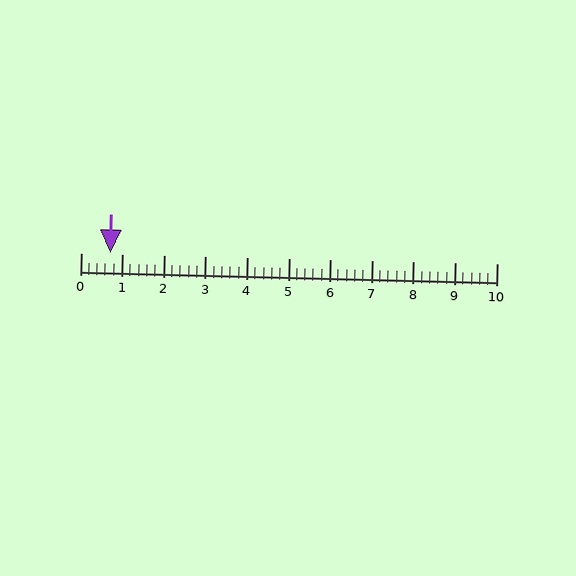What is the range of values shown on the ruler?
The ruler shows values from 0 to 10.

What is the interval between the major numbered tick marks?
The major tick marks are spaced 1 units apart.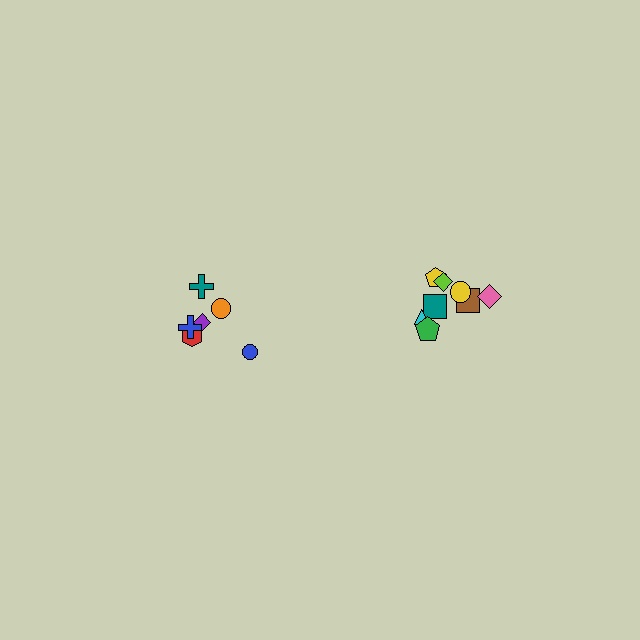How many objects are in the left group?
There are 6 objects.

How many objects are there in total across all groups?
There are 14 objects.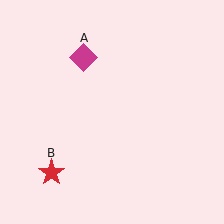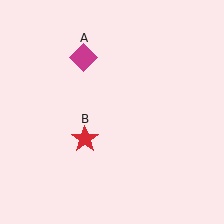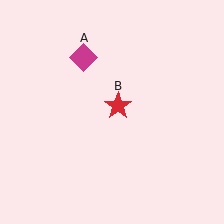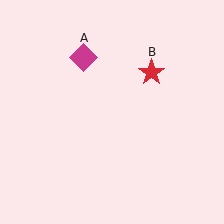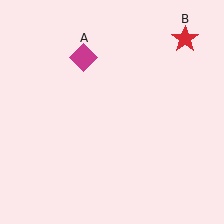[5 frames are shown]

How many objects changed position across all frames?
1 object changed position: red star (object B).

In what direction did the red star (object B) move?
The red star (object B) moved up and to the right.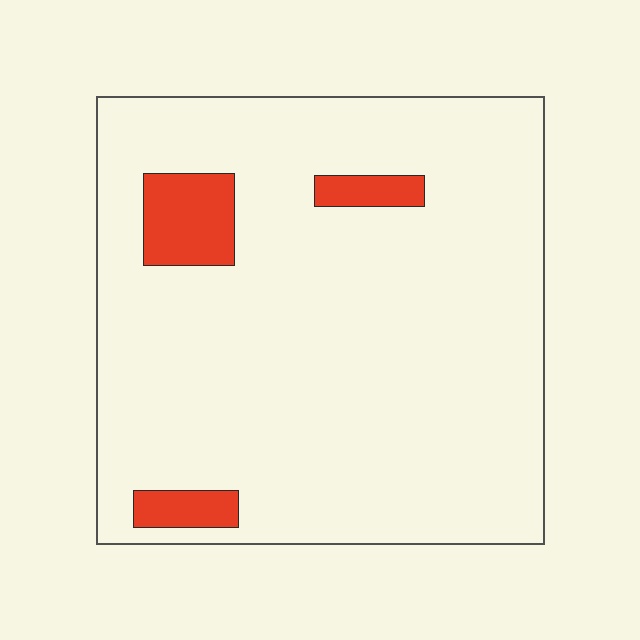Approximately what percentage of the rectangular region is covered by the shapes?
Approximately 10%.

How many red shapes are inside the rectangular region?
3.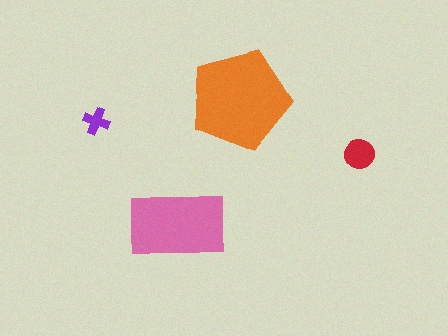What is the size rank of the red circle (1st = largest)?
3rd.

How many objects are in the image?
There are 4 objects in the image.